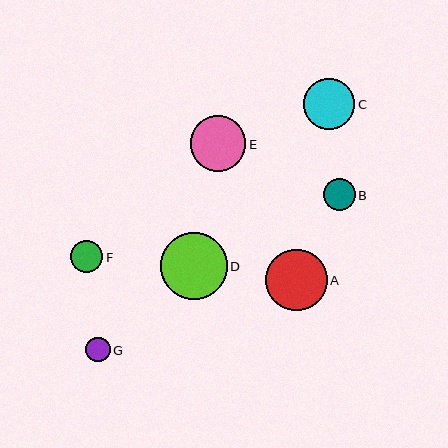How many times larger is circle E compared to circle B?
Circle E is approximately 1.7 times the size of circle B.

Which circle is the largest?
Circle D is the largest with a size of approximately 67 pixels.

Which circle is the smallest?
Circle G is the smallest with a size of approximately 25 pixels.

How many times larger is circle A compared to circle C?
Circle A is approximately 1.2 times the size of circle C.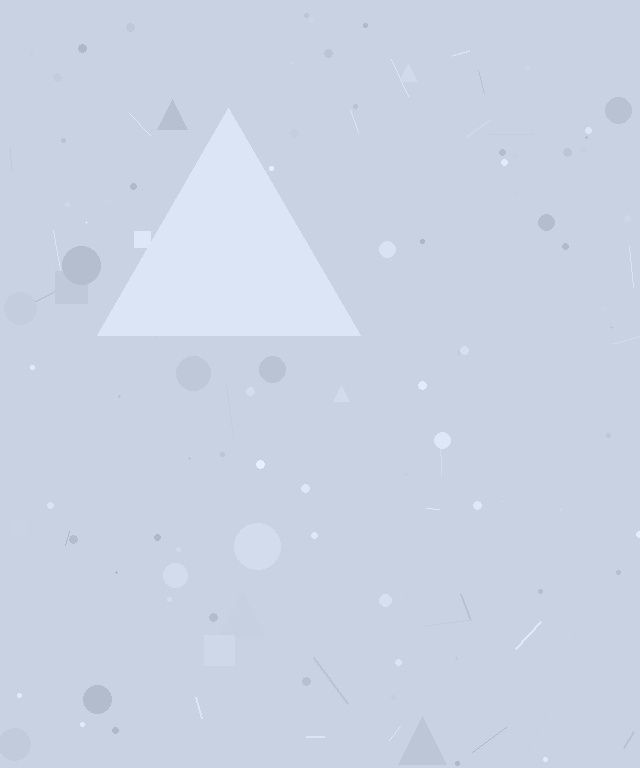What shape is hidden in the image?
A triangle is hidden in the image.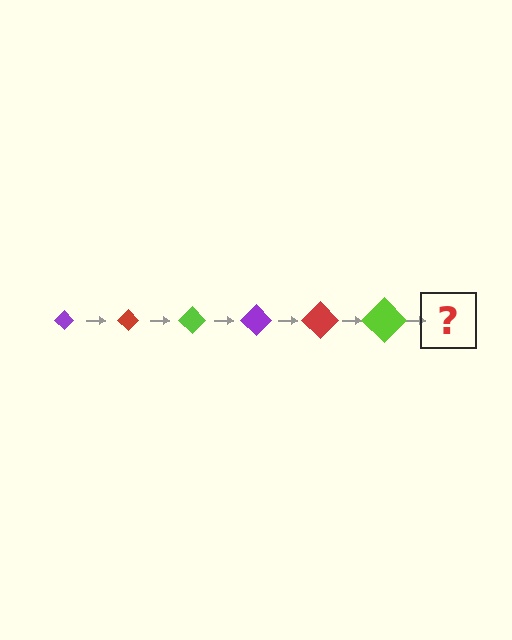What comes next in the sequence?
The next element should be a purple diamond, larger than the previous one.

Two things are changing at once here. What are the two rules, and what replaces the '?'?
The two rules are that the diamond grows larger each step and the color cycles through purple, red, and lime. The '?' should be a purple diamond, larger than the previous one.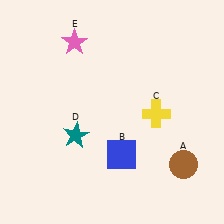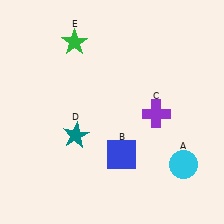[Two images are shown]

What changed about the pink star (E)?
In Image 1, E is pink. In Image 2, it changed to green.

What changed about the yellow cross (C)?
In Image 1, C is yellow. In Image 2, it changed to purple.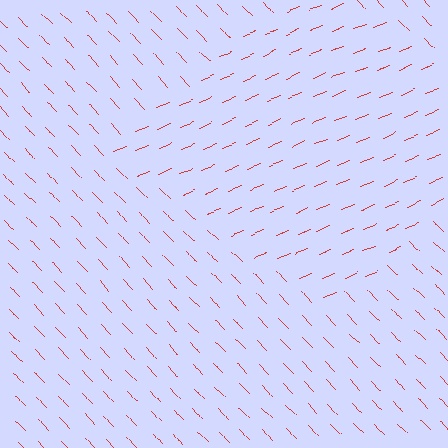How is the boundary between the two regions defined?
The boundary is defined purely by a change in line orientation (approximately 70 degrees difference). All lines are the same color and thickness.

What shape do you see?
I see a diamond.